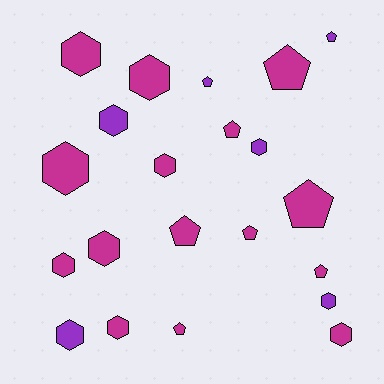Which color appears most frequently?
Magenta, with 15 objects.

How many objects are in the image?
There are 21 objects.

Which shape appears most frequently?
Hexagon, with 12 objects.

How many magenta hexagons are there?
There are 8 magenta hexagons.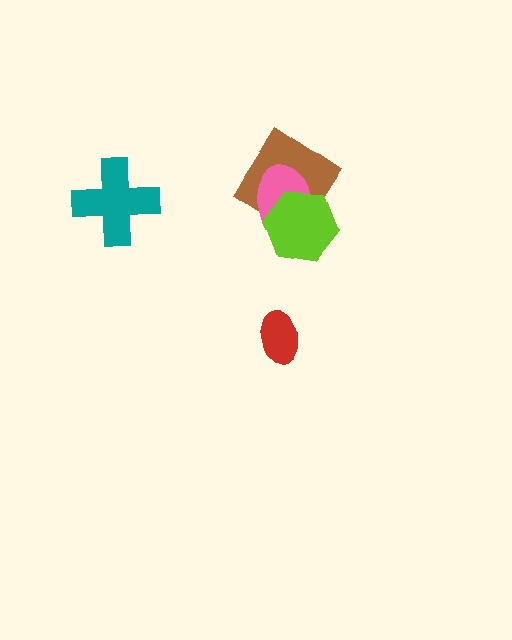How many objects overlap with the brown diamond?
2 objects overlap with the brown diamond.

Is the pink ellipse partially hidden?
Yes, it is partially covered by another shape.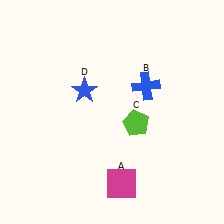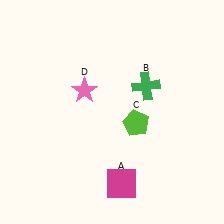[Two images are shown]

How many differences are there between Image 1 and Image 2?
There are 2 differences between the two images.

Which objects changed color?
B changed from blue to green. D changed from blue to pink.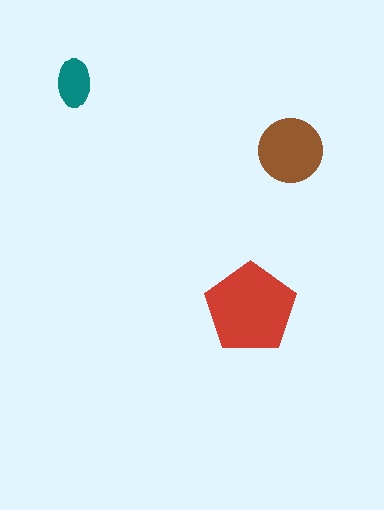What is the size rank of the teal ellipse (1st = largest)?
3rd.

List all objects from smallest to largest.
The teal ellipse, the brown circle, the red pentagon.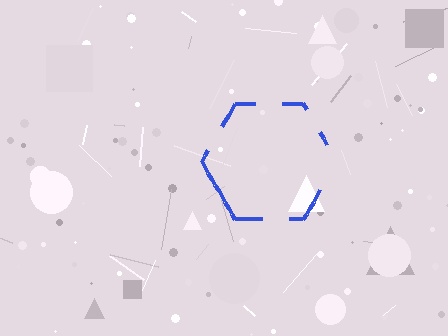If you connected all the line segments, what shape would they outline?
They would outline a hexagon.